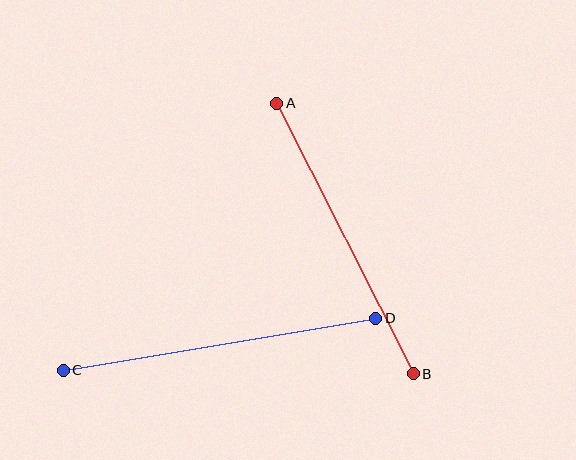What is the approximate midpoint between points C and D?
The midpoint is at approximately (220, 344) pixels.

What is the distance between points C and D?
The distance is approximately 317 pixels.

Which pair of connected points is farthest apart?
Points C and D are farthest apart.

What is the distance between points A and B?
The distance is approximately 303 pixels.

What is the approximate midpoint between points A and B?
The midpoint is at approximately (345, 239) pixels.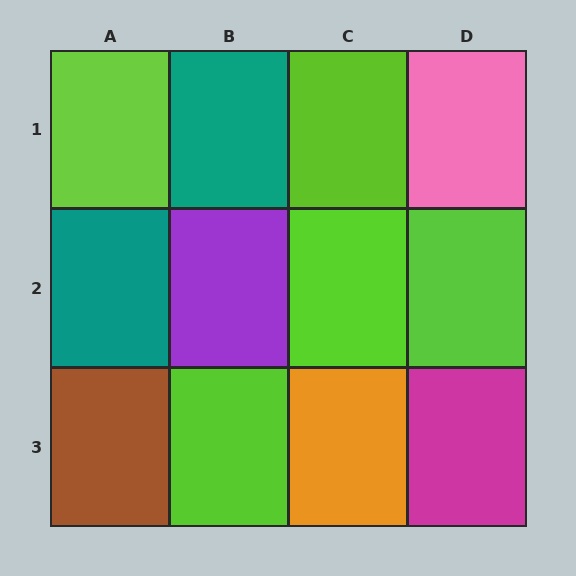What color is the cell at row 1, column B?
Teal.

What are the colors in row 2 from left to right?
Teal, purple, lime, lime.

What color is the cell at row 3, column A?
Brown.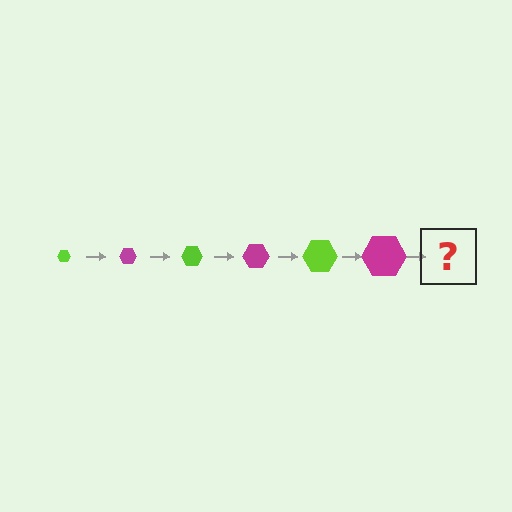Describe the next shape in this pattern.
It should be a lime hexagon, larger than the previous one.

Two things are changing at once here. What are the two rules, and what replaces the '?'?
The two rules are that the hexagon grows larger each step and the color cycles through lime and magenta. The '?' should be a lime hexagon, larger than the previous one.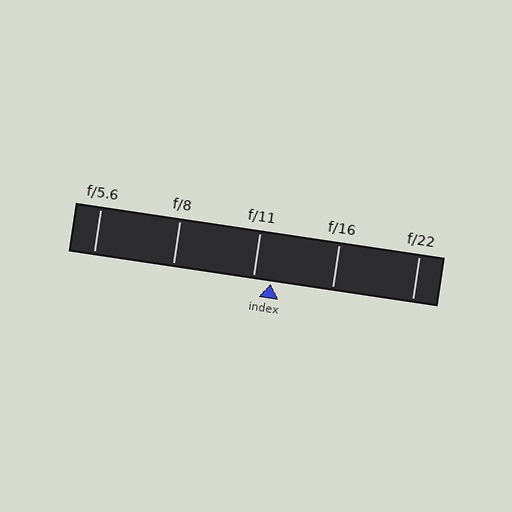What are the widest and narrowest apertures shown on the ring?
The widest aperture shown is f/5.6 and the narrowest is f/22.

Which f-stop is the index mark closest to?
The index mark is closest to f/11.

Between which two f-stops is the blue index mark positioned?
The index mark is between f/11 and f/16.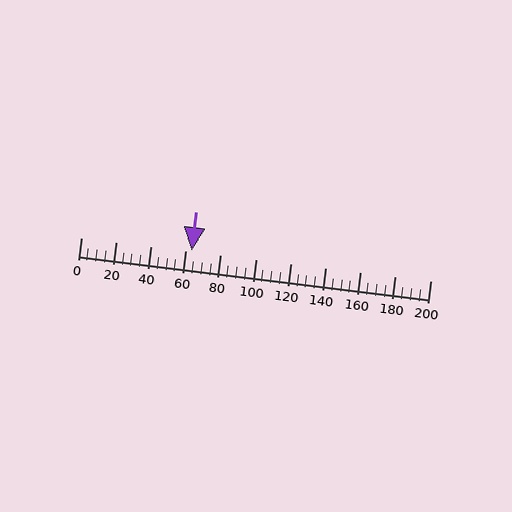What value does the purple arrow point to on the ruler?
The purple arrow points to approximately 63.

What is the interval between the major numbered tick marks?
The major tick marks are spaced 20 units apart.